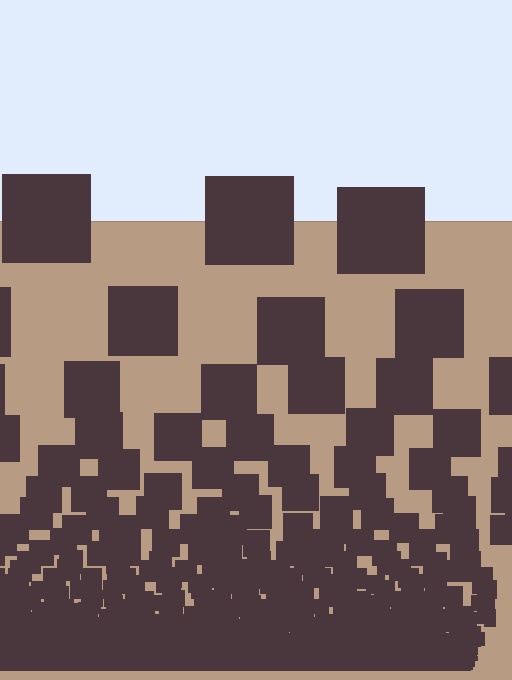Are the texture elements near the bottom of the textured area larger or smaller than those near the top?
Smaller. The gradient is inverted — elements near the bottom are smaller and denser.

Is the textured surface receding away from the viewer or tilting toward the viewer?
The surface appears to tilt toward the viewer. Texture elements get larger and sparser toward the top.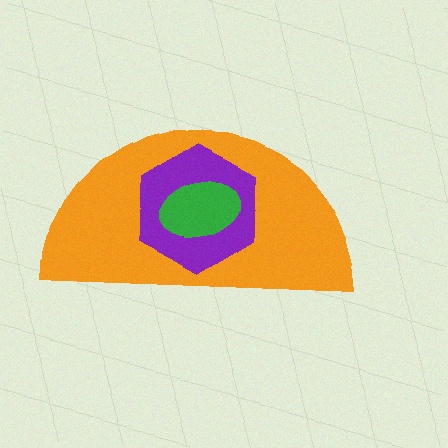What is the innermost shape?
The green ellipse.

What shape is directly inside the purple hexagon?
The green ellipse.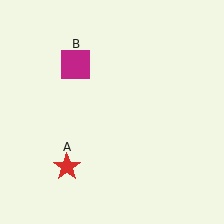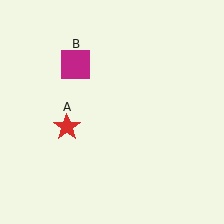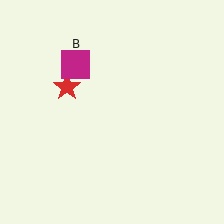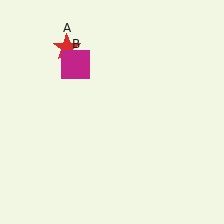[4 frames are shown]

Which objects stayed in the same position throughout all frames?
Magenta square (object B) remained stationary.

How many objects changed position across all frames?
1 object changed position: red star (object A).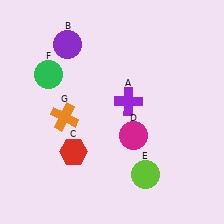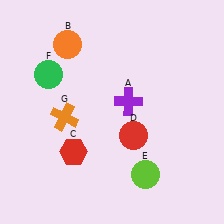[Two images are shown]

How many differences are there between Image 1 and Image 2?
There are 2 differences between the two images.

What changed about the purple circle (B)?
In Image 1, B is purple. In Image 2, it changed to orange.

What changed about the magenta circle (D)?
In Image 1, D is magenta. In Image 2, it changed to red.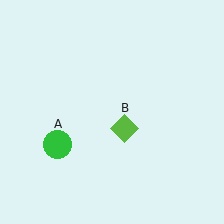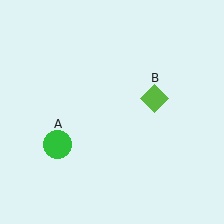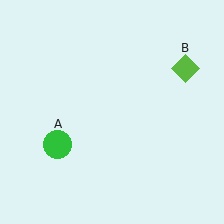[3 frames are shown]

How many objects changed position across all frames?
1 object changed position: lime diamond (object B).